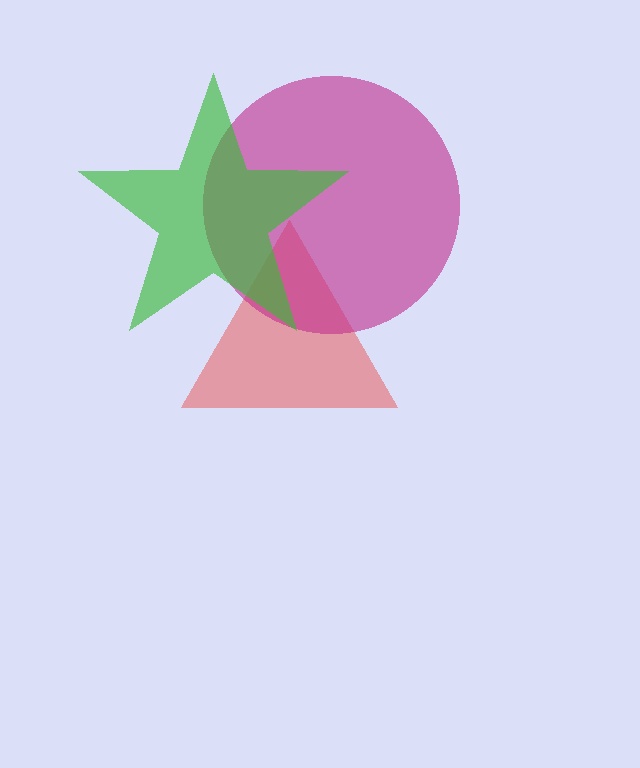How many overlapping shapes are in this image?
There are 3 overlapping shapes in the image.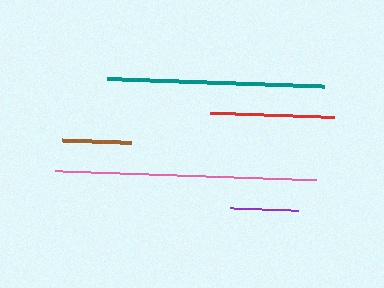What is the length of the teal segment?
The teal segment is approximately 217 pixels long.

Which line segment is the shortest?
The purple line is the shortest at approximately 68 pixels.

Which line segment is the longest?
The pink line is the longest at approximately 261 pixels.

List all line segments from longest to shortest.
From longest to shortest: pink, teal, red, brown, purple.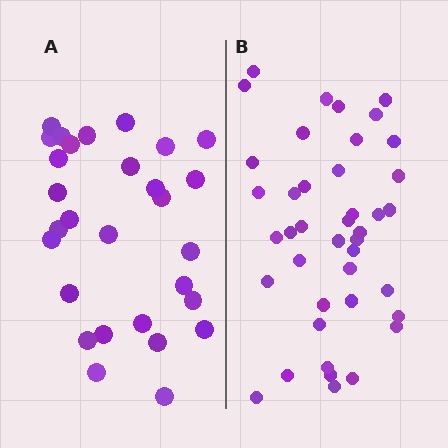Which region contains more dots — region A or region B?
Region B (the right region) has more dots.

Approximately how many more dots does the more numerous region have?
Region B has roughly 12 or so more dots than region A.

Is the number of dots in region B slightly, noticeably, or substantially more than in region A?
Region B has noticeably more, but not dramatically so. The ratio is roughly 1.4 to 1.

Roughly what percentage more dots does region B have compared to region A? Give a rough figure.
About 40% more.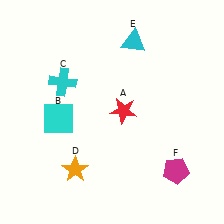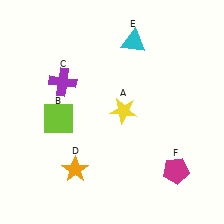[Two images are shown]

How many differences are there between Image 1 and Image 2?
There are 3 differences between the two images.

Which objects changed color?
A changed from red to yellow. B changed from cyan to lime. C changed from cyan to purple.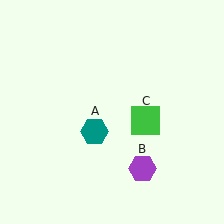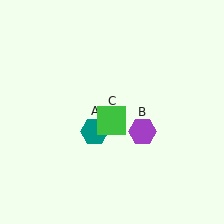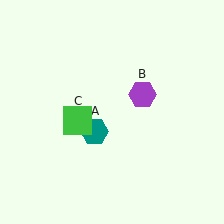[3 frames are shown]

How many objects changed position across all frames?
2 objects changed position: purple hexagon (object B), green square (object C).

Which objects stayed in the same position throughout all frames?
Teal hexagon (object A) remained stationary.